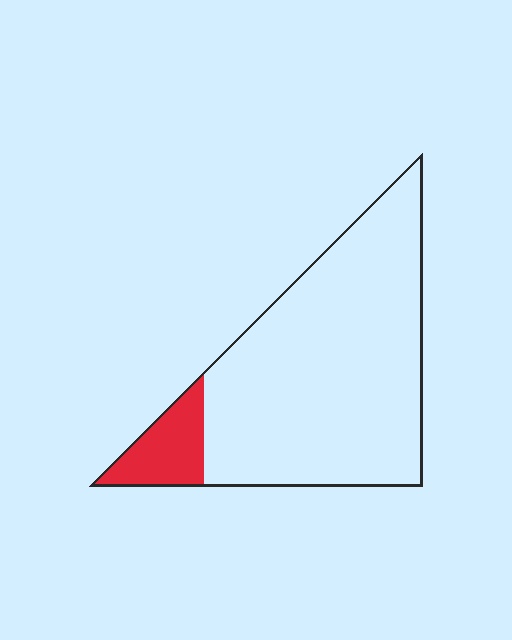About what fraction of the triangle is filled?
About one eighth (1/8).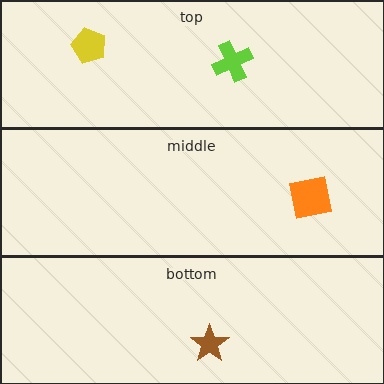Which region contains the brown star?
The bottom region.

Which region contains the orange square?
The middle region.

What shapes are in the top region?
The lime cross, the yellow pentagon.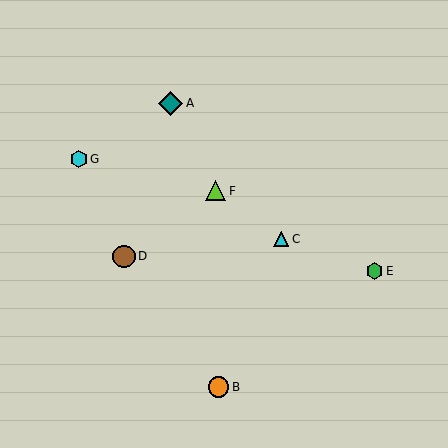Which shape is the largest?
The teal diamond (labeled A) is the largest.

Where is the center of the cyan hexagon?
The center of the cyan hexagon is at (79, 159).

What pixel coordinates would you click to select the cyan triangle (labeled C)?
Click at (281, 239) to select the cyan triangle C.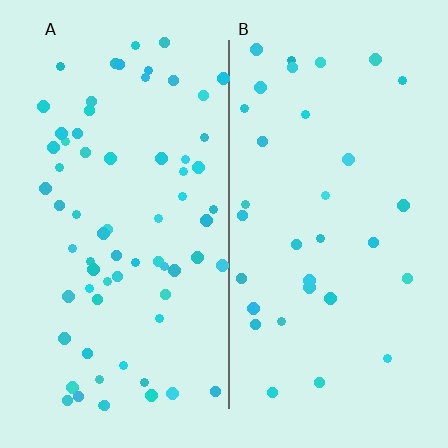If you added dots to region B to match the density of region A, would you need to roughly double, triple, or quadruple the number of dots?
Approximately double.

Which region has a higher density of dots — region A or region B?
A (the left).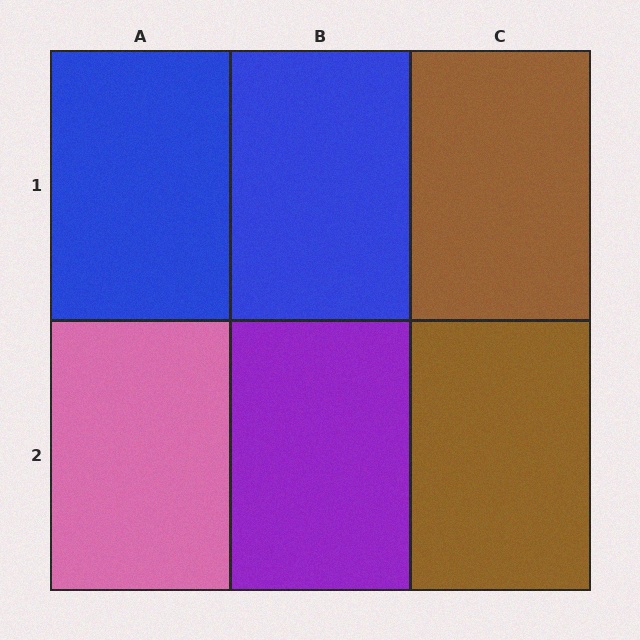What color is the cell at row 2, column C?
Brown.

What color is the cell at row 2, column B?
Purple.